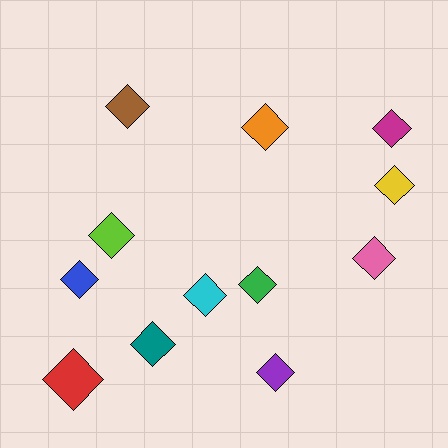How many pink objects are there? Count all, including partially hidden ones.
There is 1 pink object.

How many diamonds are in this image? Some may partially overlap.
There are 12 diamonds.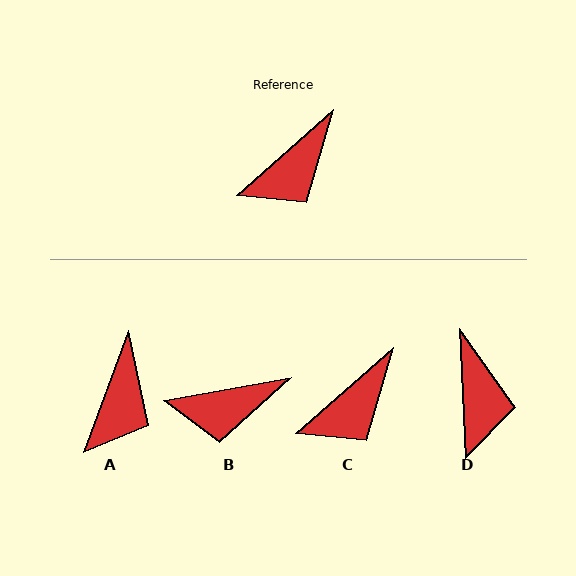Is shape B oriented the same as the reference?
No, it is off by about 32 degrees.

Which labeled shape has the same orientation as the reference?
C.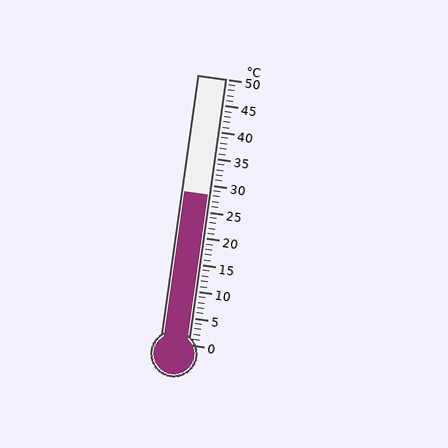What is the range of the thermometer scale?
The thermometer scale ranges from 0°C to 50°C.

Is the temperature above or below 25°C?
The temperature is above 25°C.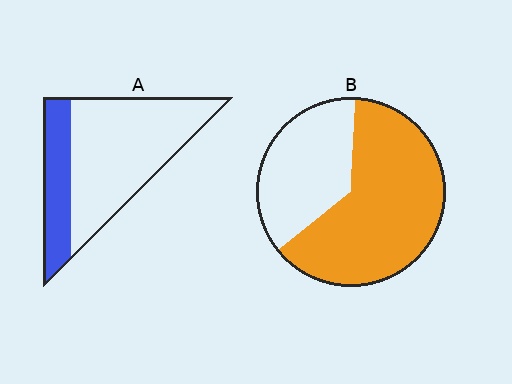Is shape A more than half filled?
No.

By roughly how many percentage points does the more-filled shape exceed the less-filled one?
By roughly 35 percentage points (B over A).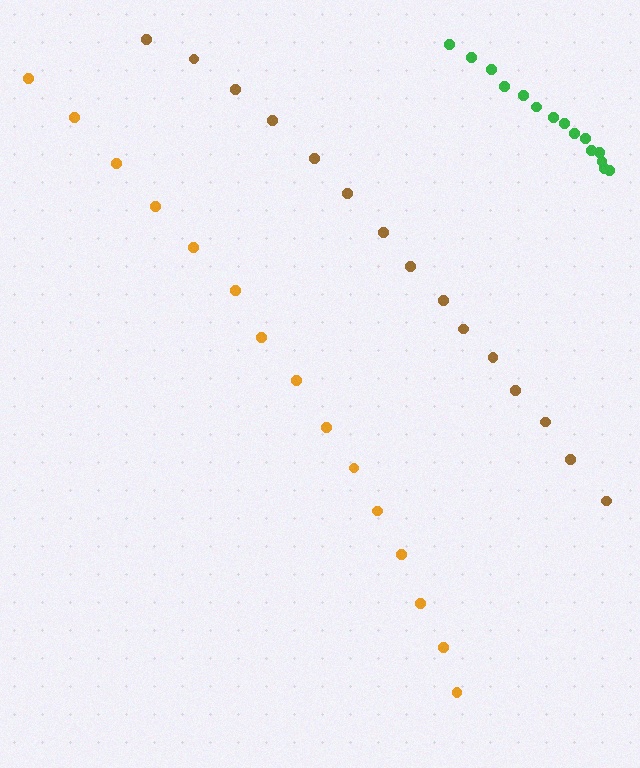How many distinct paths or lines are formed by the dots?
There are 3 distinct paths.